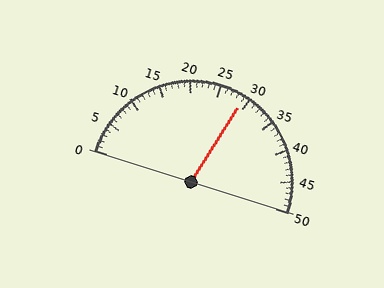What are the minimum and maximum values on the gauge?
The gauge ranges from 0 to 50.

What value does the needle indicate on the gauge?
The needle indicates approximately 29.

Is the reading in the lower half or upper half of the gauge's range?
The reading is in the upper half of the range (0 to 50).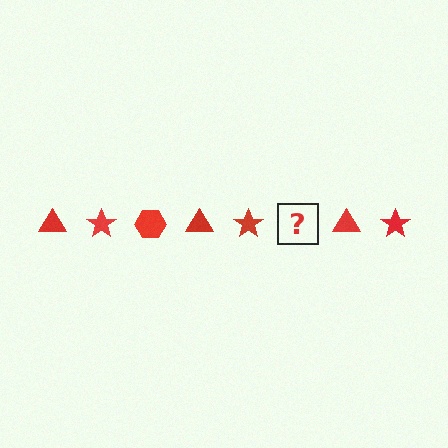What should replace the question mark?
The question mark should be replaced with a red hexagon.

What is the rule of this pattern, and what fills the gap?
The rule is that the pattern cycles through triangle, star, hexagon shapes in red. The gap should be filled with a red hexagon.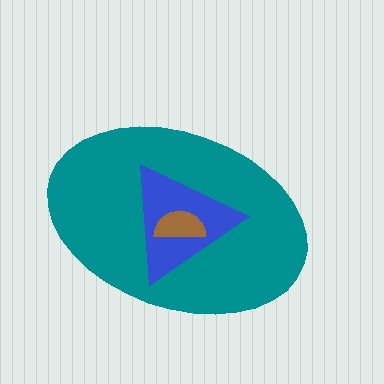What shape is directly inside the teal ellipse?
The blue triangle.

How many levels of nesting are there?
3.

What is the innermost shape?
The brown semicircle.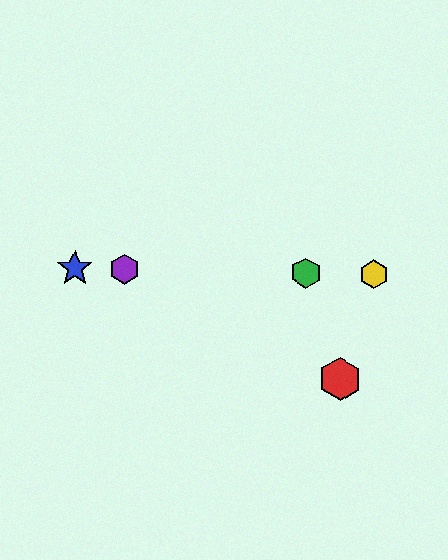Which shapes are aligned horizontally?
The blue star, the green hexagon, the yellow hexagon, the purple hexagon are aligned horizontally.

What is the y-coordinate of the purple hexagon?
The purple hexagon is at y≈269.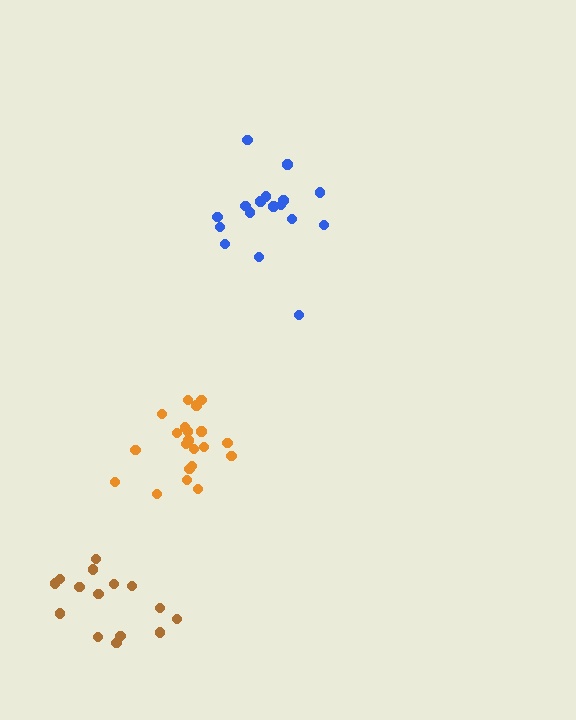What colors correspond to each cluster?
The clusters are colored: brown, orange, blue.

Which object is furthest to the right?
The blue cluster is rightmost.